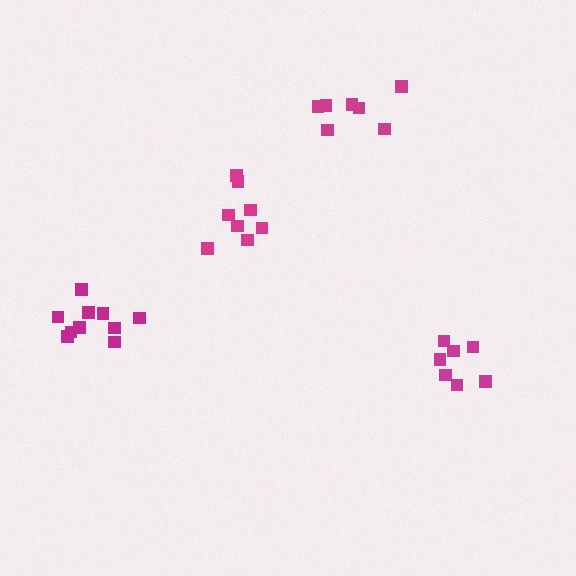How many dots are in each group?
Group 1: 8 dots, Group 2: 7 dots, Group 3: 7 dots, Group 4: 10 dots (32 total).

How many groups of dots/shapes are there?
There are 4 groups.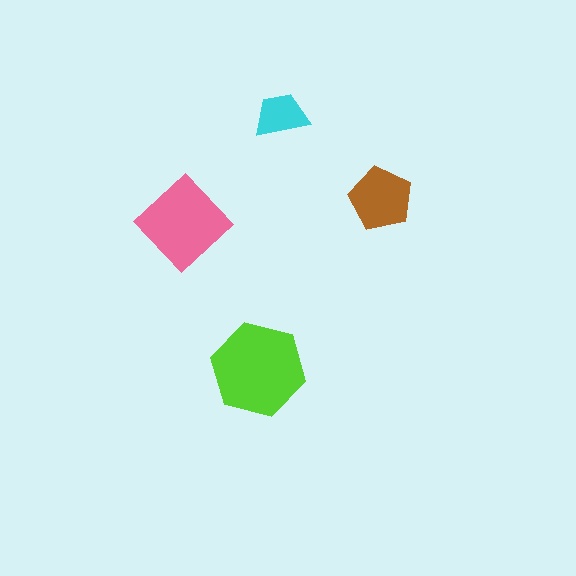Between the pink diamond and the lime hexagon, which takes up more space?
The lime hexagon.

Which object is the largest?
The lime hexagon.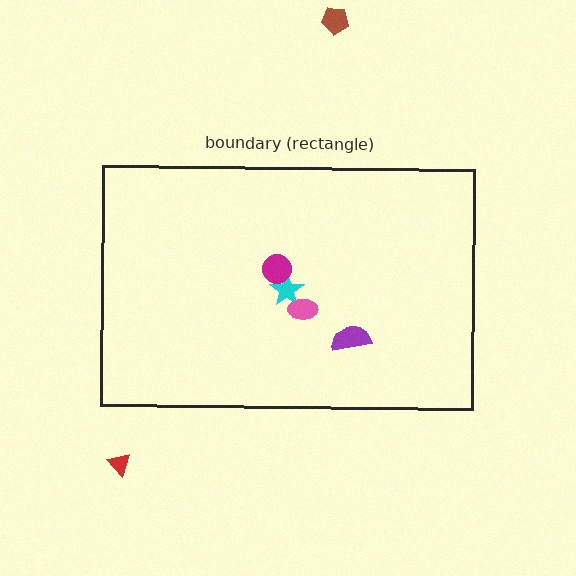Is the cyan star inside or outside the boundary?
Inside.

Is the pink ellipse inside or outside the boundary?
Inside.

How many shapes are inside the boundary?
4 inside, 2 outside.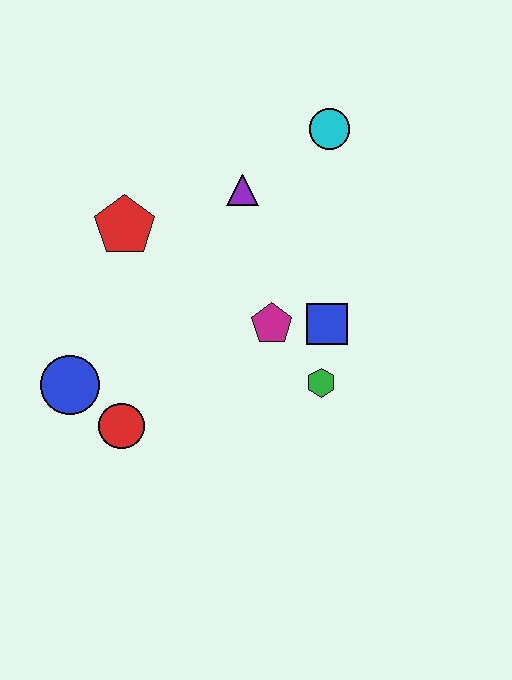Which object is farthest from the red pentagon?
The green hexagon is farthest from the red pentagon.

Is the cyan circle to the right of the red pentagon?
Yes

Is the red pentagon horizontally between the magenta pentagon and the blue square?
No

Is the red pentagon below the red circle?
No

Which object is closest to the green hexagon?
The blue square is closest to the green hexagon.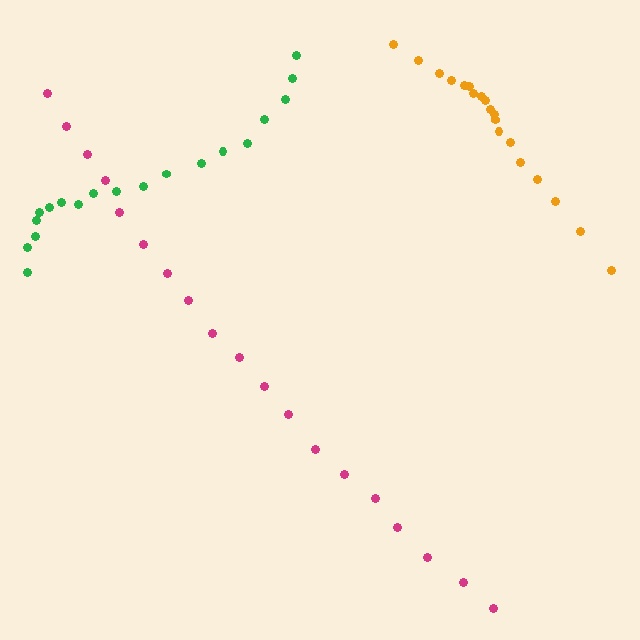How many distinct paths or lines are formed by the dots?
There are 3 distinct paths.